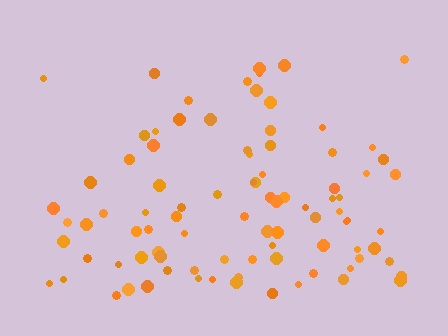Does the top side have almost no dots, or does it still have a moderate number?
Still a moderate number, just noticeably fewer than the bottom.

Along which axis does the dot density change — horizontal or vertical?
Vertical.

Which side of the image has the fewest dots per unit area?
The top.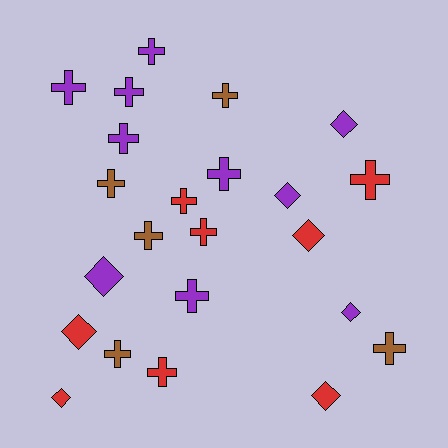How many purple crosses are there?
There are 6 purple crosses.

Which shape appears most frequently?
Cross, with 15 objects.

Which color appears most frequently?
Purple, with 10 objects.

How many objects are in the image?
There are 23 objects.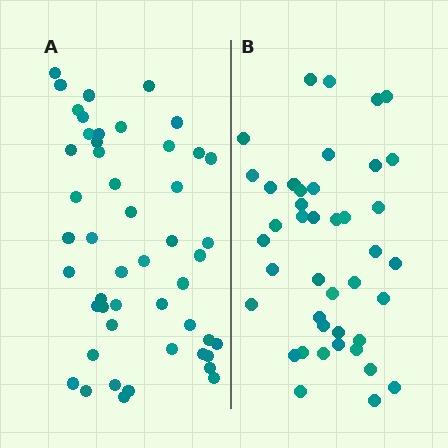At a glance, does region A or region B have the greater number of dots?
Region A (the left region) has more dots.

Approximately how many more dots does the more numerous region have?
Region A has roughly 8 or so more dots than region B.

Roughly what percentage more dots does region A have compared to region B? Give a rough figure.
About 15% more.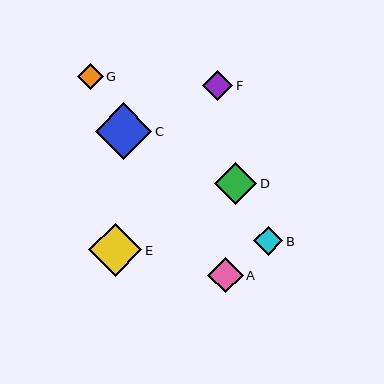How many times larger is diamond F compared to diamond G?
Diamond F is approximately 1.1 times the size of diamond G.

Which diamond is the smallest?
Diamond G is the smallest with a size of approximately 26 pixels.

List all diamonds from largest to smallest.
From largest to smallest: C, E, D, A, F, B, G.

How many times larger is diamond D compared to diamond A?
Diamond D is approximately 1.2 times the size of diamond A.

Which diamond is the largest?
Diamond C is the largest with a size of approximately 57 pixels.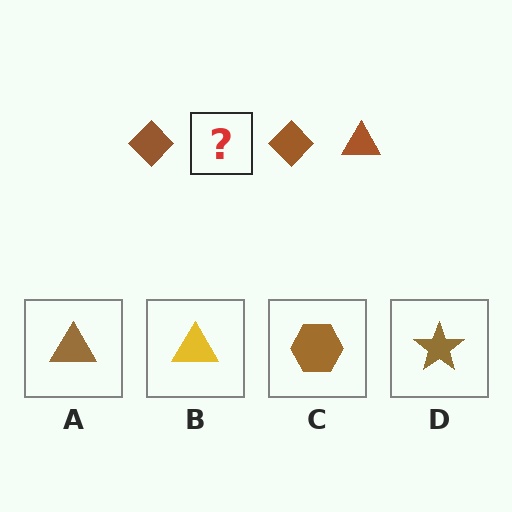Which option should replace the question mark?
Option A.